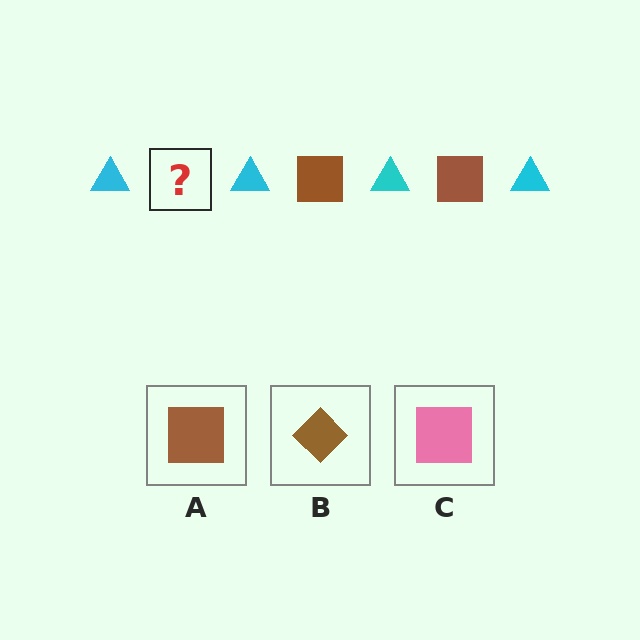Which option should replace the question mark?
Option A.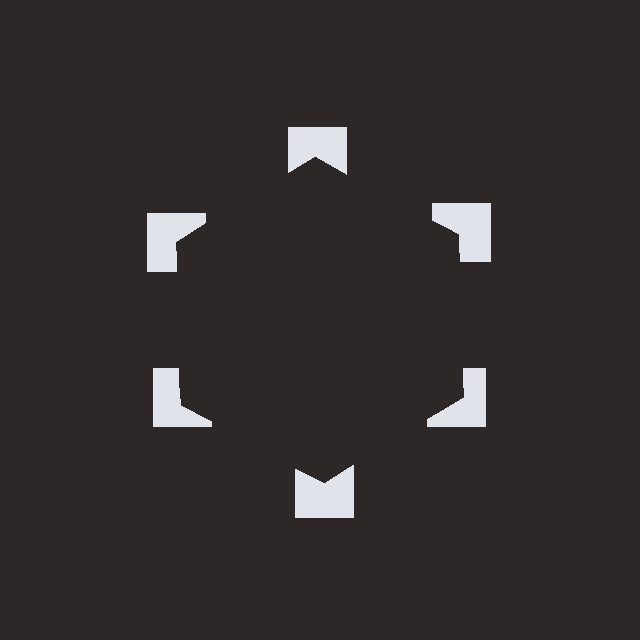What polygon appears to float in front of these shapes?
An illusory hexagon — its edges are inferred from the aligned wedge cuts in the notched squares, not physically drawn.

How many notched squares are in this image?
There are 6 — one at each vertex of the illusory hexagon.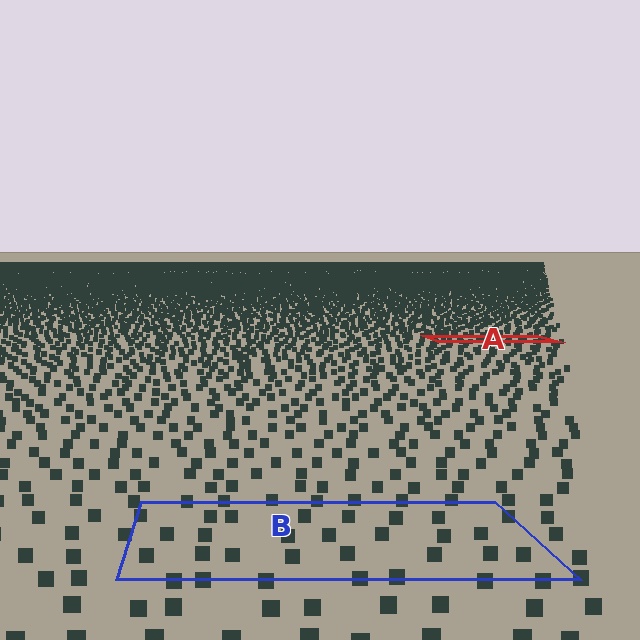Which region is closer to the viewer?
Region B is closer. The texture elements there are larger and more spread out.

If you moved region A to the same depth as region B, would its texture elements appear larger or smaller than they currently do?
They would appear larger. At a closer depth, the same texture elements are projected at a bigger on-screen size.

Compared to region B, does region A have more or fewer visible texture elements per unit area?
Region A has more texture elements per unit area — they are packed more densely because it is farther away.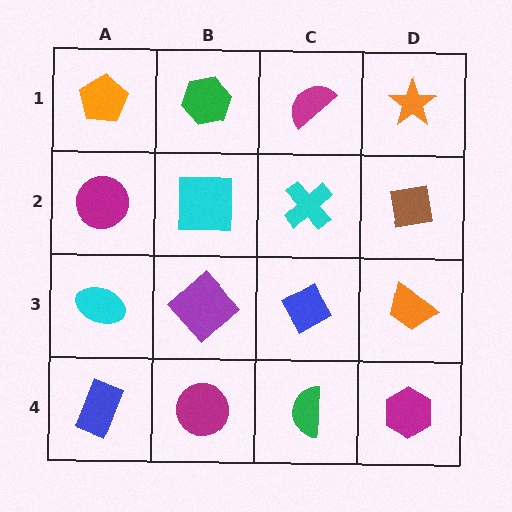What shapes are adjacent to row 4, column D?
An orange trapezoid (row 3, column D), a green semicircle (row 4, column C).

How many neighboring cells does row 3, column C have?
4.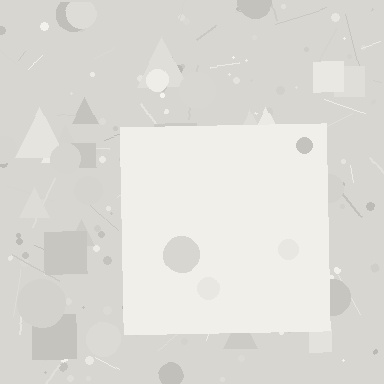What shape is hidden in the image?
A square is hidden in the image.